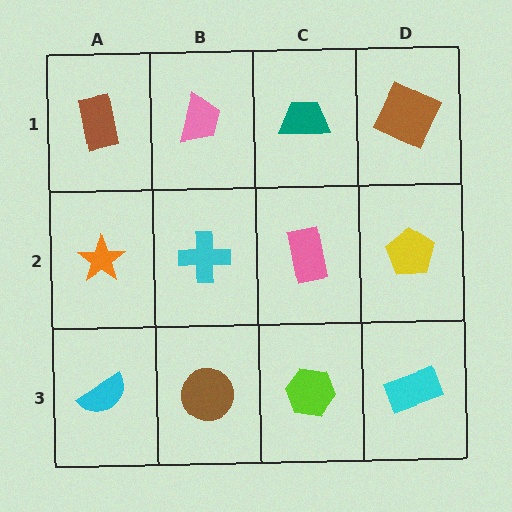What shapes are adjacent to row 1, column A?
An orange star (row 2, column A), a pink trapezoid (row 1, column B).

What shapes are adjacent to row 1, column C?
A pink rectangle (row 2, column C), a pink trapezoid (row 1, column B), a brown square (row 1, column D).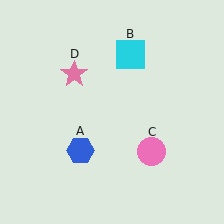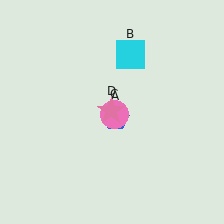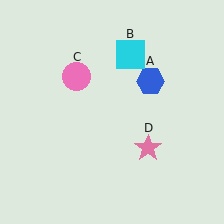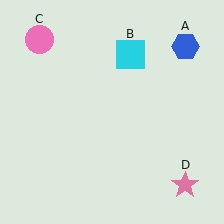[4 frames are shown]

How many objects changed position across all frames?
3 objects changed position: blue hexagon (object A), pink circle (object C), pink star (object D).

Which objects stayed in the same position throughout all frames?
Cyan square (object B) remained stationary.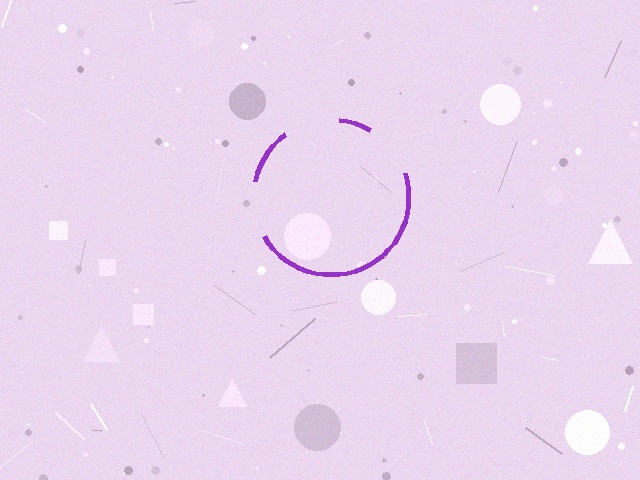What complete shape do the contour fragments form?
The contour fragments form a circle.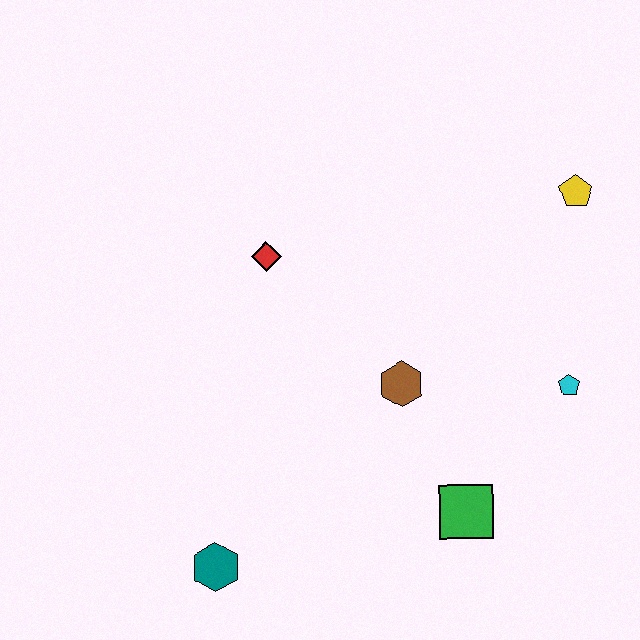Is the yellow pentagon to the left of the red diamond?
No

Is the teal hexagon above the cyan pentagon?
No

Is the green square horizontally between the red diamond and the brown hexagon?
No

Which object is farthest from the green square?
The yellow pentagon is farthest from the green square.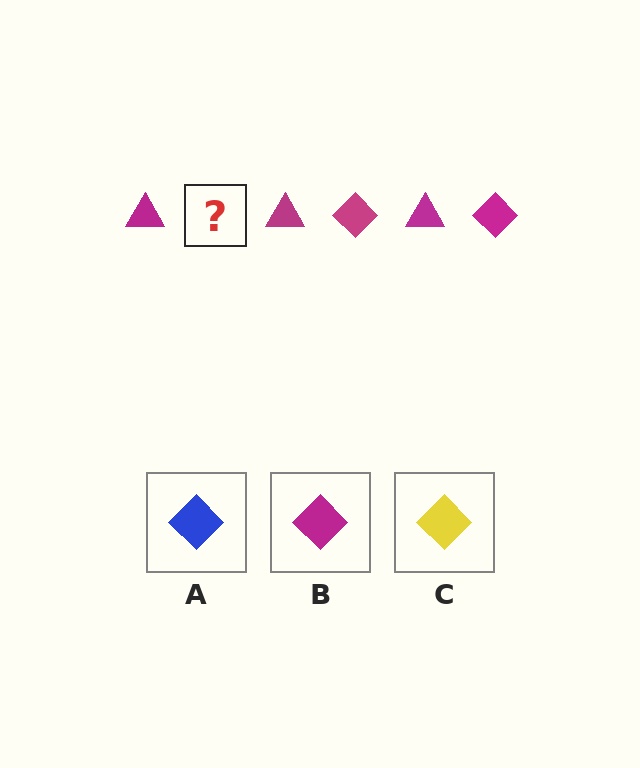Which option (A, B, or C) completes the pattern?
B.